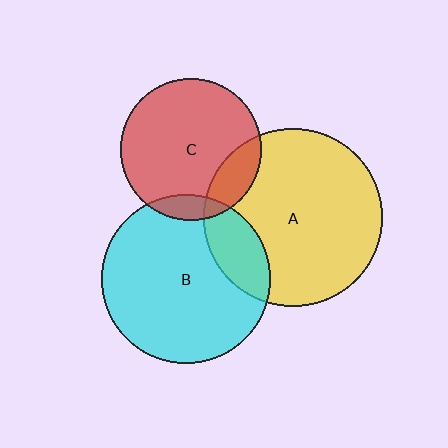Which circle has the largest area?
Circle A (yellow).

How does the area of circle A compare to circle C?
Approximately 1.6 times.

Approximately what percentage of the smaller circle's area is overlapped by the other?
Approximately 15%.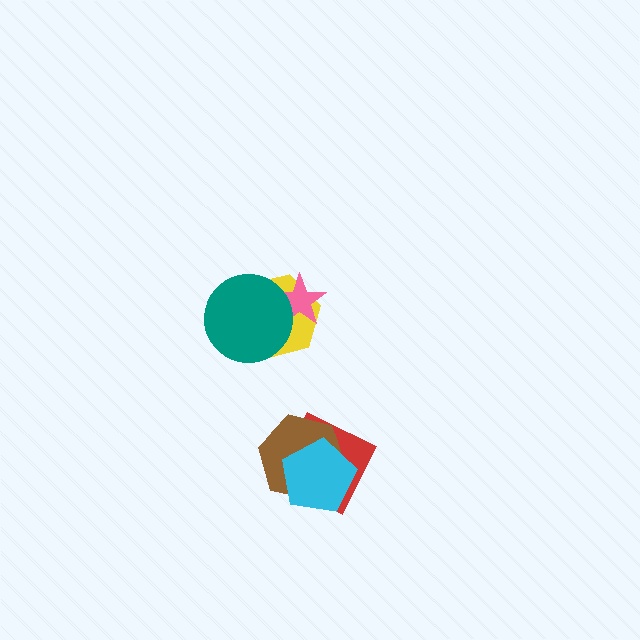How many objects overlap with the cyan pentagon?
2 objects overlap with the cyan pentagon.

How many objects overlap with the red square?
2 objects overlap with the red square.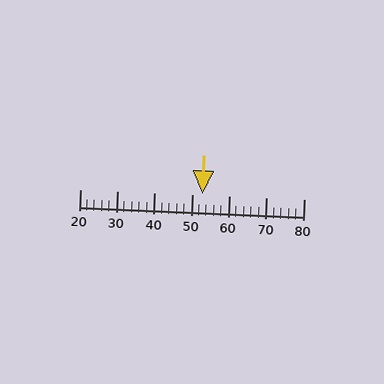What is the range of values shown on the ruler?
The ruler shows values from 20 to 80.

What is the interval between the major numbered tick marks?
The major tick marks are spaced 10 units apart.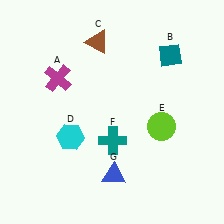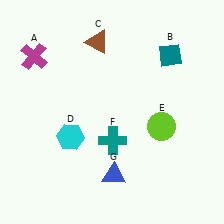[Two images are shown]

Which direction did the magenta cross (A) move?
The magenta cross (A) moved left.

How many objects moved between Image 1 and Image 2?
1 object moved between the two images.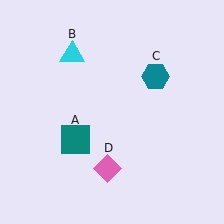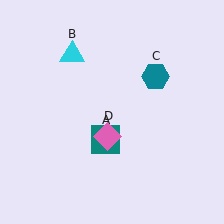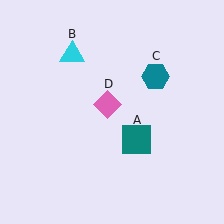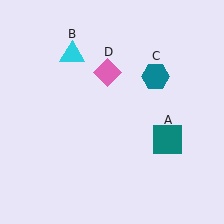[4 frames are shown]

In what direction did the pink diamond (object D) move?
The pink diamond (object D) moved up.